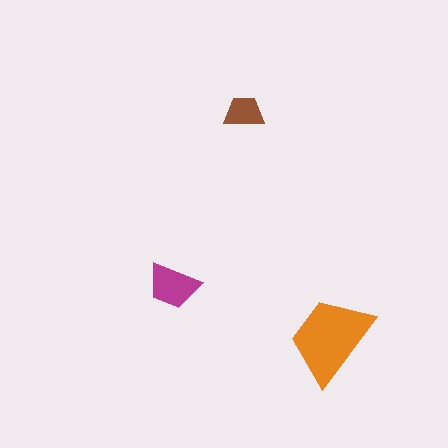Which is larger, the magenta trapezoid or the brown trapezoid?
The magenta one.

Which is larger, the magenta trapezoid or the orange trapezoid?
The orange one.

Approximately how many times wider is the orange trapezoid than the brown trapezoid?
About 2 times wider.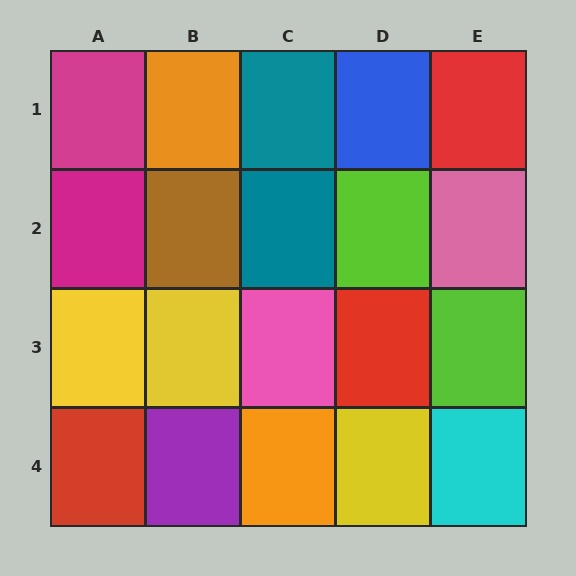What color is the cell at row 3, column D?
Red.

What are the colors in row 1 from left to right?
Magenta, orange, teal, blue, red.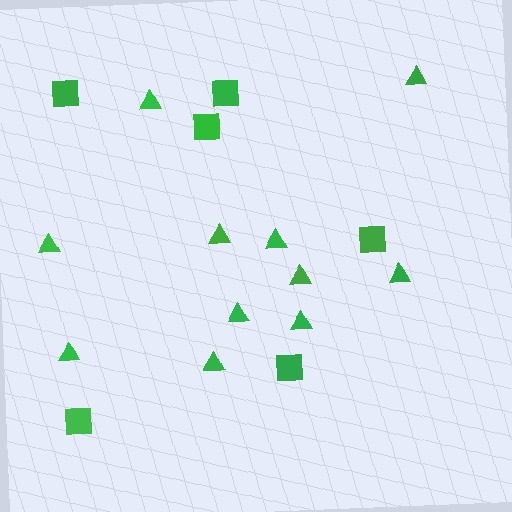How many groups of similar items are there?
There are 2 groups: one group of squares (6) and one group of triangles (11).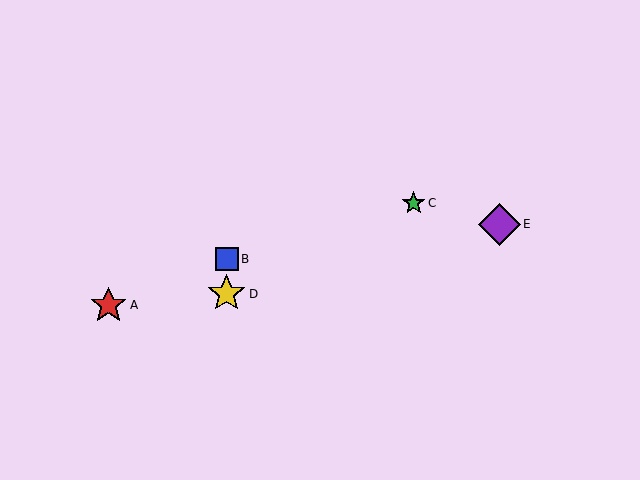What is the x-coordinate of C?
Object C is at x≈414.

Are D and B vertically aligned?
Yes, both are at x≈227.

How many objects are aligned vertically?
2 objects (B, D) are aligned vertically.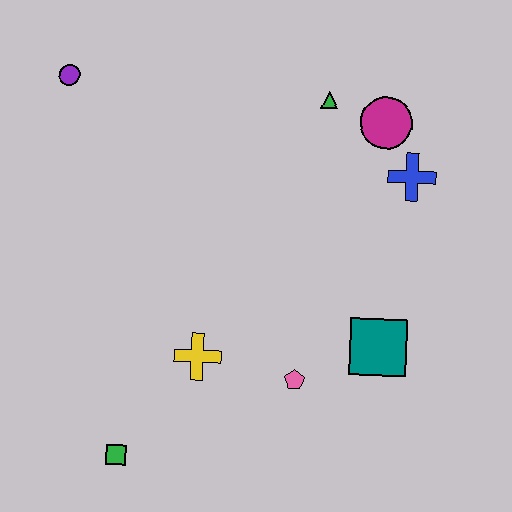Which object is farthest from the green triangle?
The green square is farthest from the green triangle.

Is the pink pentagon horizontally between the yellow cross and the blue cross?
Yes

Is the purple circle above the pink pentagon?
Yes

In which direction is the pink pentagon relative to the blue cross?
The pink pentagon is below the blue cross.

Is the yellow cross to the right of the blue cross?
No